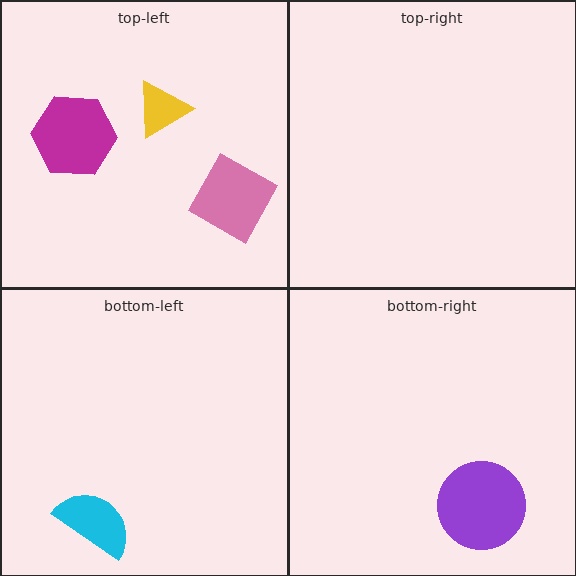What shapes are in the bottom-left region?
The cyan semicircle.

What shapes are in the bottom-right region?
The purple circle.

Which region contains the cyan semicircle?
The bottom-left region.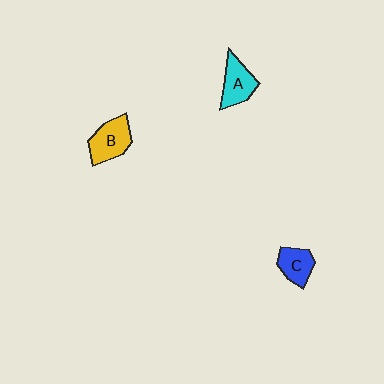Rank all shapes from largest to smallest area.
From largest to smallest: B (yellow), A (cyan), C (blue).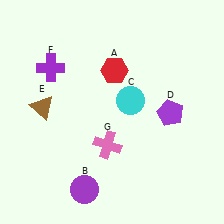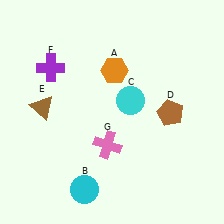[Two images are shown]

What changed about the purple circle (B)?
In Image 1, B is purple. In Image 2, it changed to cyan.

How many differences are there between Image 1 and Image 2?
There are 3 differences between the two images.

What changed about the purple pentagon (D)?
In Image 1, D is purple. In Image 2, it changed to brown.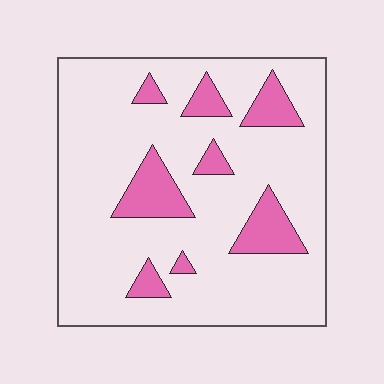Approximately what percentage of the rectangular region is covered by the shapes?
Approximately 15%.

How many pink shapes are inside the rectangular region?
8.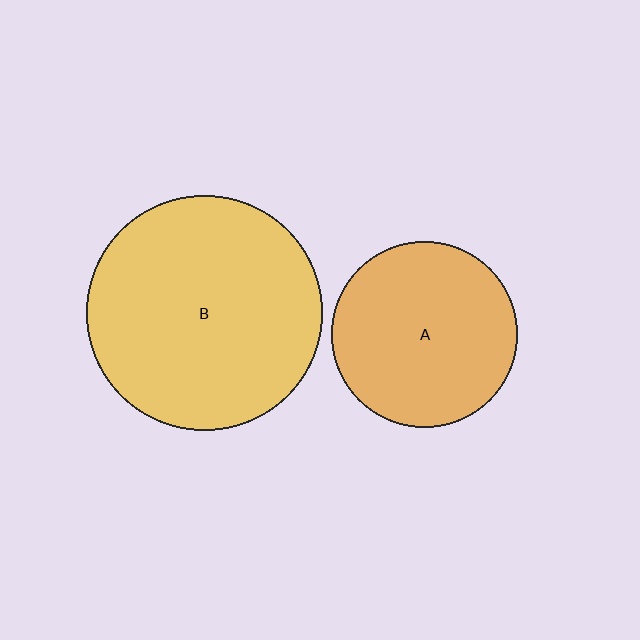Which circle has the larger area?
Circle B (yellow).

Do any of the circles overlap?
No, none of the circles overlap.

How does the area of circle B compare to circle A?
Approximately 1.6 times.